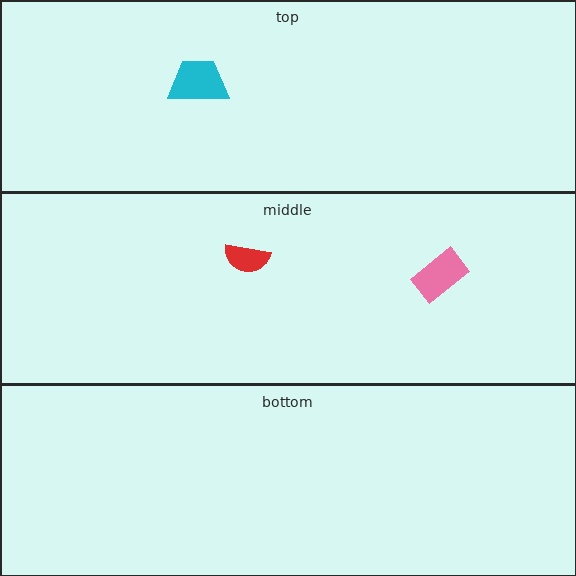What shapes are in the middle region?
The red semicircle, the pink rectangle.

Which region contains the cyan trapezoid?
The top region.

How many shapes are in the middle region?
2.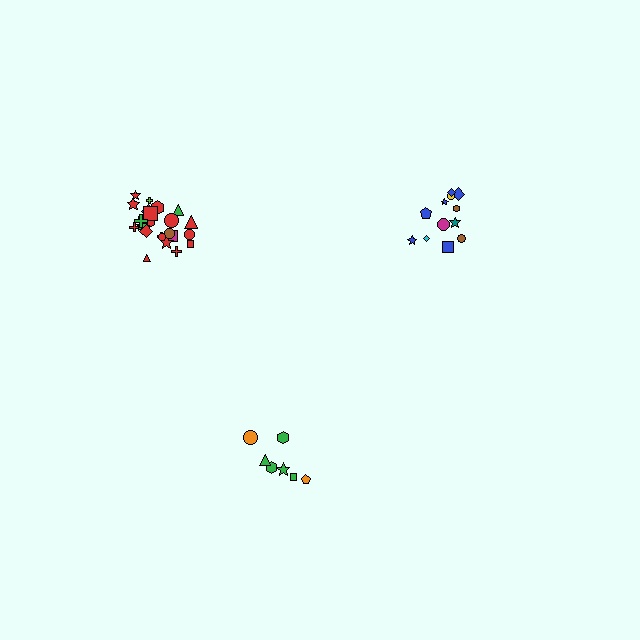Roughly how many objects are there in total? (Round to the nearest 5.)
Roughly 45 objects in total.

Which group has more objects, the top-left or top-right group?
The top-left group.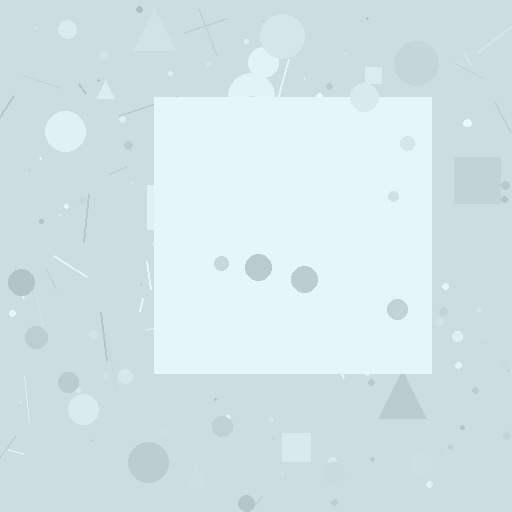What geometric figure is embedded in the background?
A square is embedded in the background.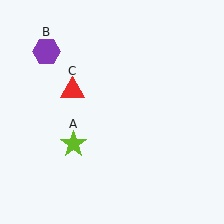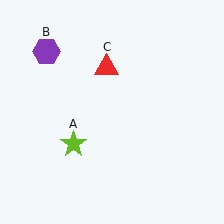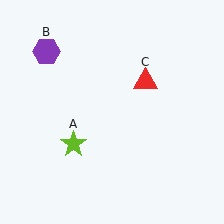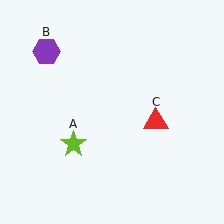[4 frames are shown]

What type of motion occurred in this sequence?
The red triangle (object C) rotated clockwise around the center of the scene.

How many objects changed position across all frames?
1 object changed position: red triangle (object C).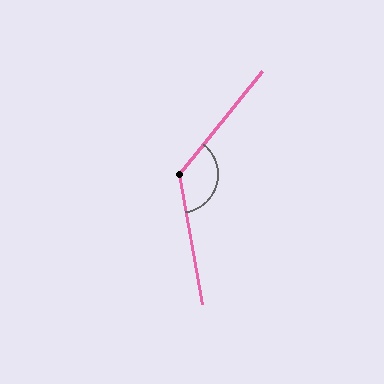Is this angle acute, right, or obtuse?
It is obtuse.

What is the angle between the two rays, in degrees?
Approximately 131 degrees.